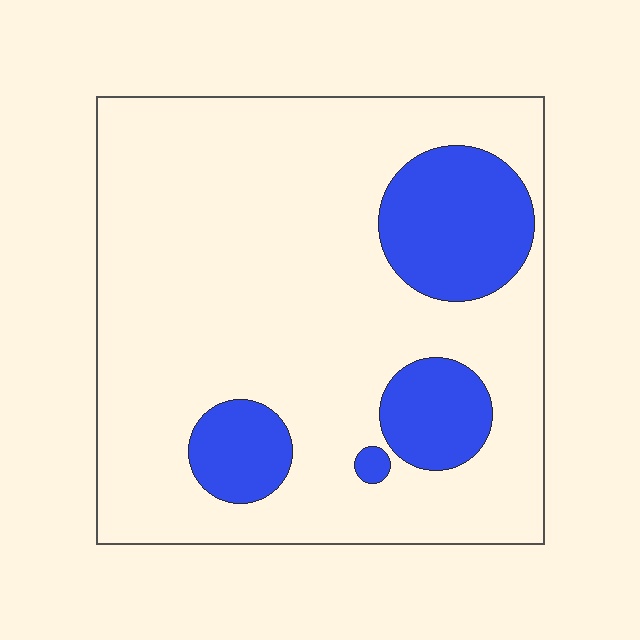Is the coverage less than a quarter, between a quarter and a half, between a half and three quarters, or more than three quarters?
Less than a quarter.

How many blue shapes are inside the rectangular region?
4.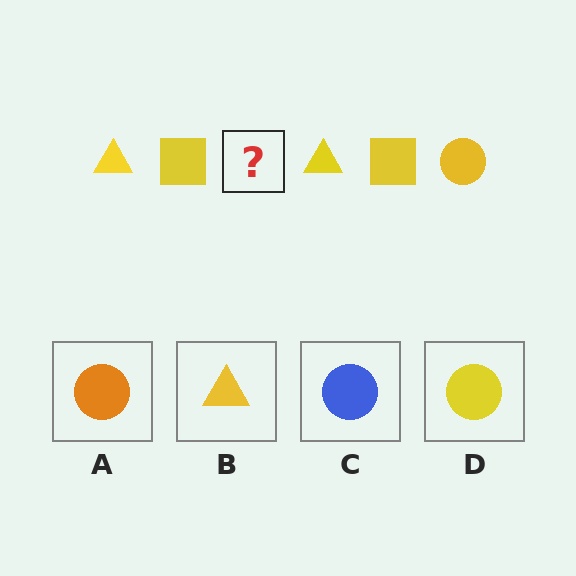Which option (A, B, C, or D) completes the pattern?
D.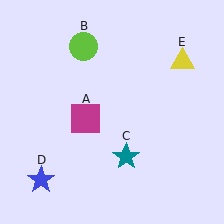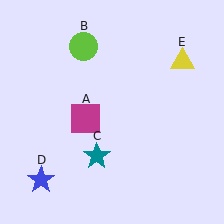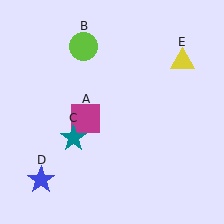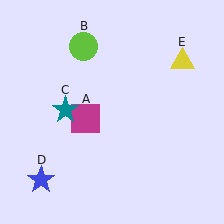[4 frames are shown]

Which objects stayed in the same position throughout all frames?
Magenta square (object A) and lime circle (object B) and blue star (object D) and yellow triangle (object E) remained stationary.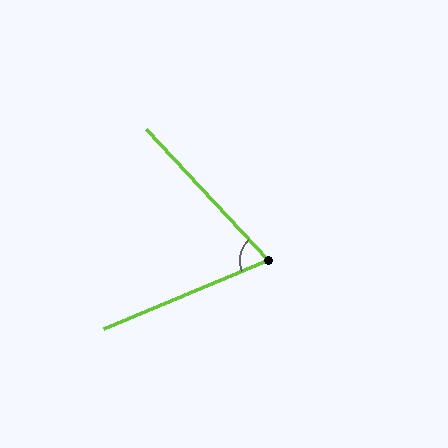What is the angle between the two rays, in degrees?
Approximately 70 degrees.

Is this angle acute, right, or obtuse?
It is acute.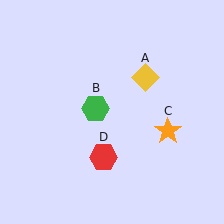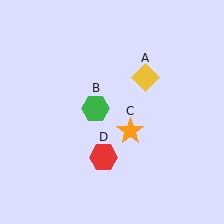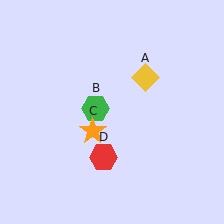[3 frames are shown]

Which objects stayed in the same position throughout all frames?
Yellow diamond (object A) and green hexagon (object B) and red hexagon (object D) remained stationary.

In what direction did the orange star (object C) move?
The orange star (object C) moved left.